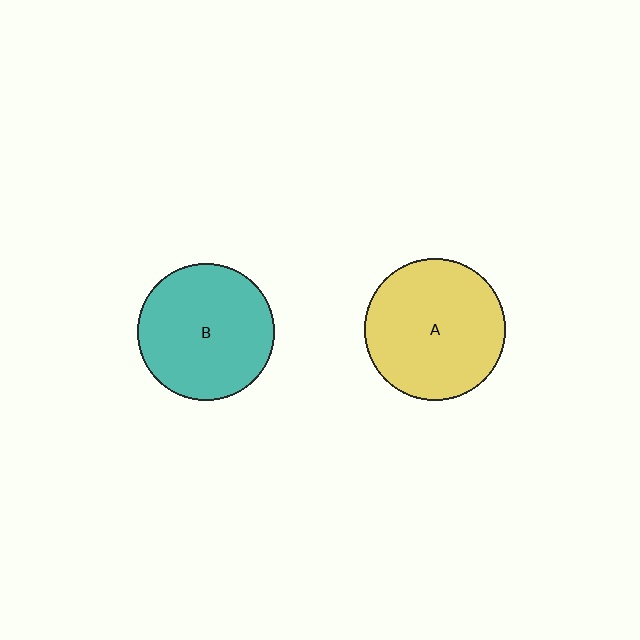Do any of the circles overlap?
No, none of the circles overlap.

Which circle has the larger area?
Circle A (yellow).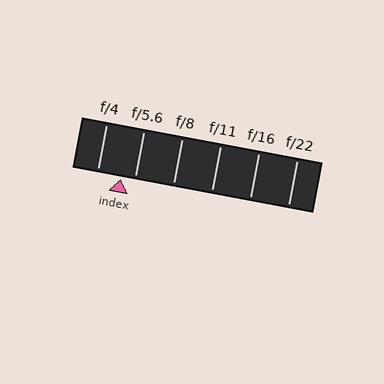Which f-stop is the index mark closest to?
The index mark is closest to f/5.6.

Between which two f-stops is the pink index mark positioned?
The index mark is between f/4 and f/5.6.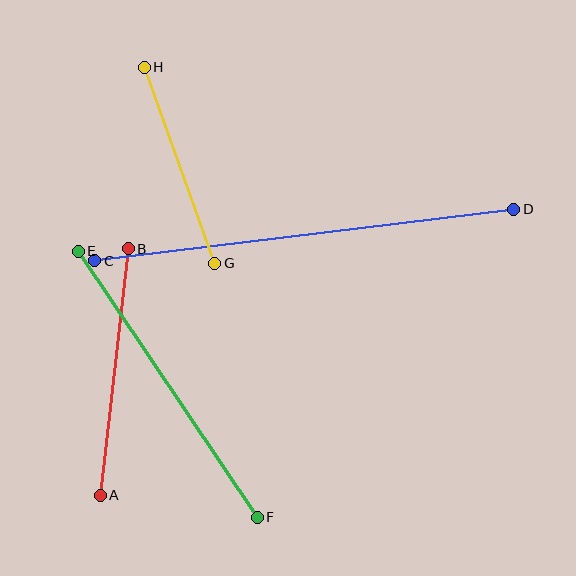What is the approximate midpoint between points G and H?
The midpoint is at approximately (179, 165) pixels.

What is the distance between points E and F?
The distance is approximately 321 pixels.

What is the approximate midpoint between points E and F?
The midpoint is at approximately (168, 384) pixels.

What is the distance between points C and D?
The distance is approximately 422 pixels.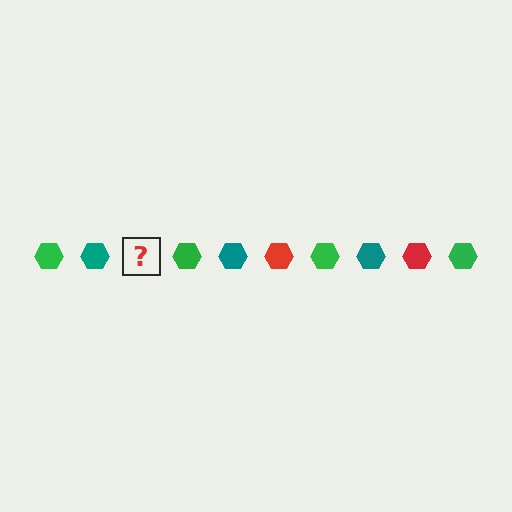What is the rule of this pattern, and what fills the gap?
The rule is that the pattern cycles through green, teal, red hexagons. The gap should be filled with a red hexagon.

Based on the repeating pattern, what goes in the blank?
The blank should be a red hexagon.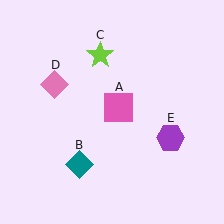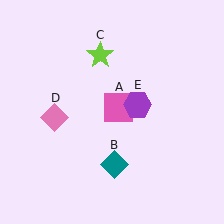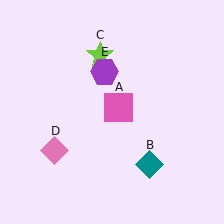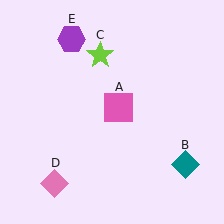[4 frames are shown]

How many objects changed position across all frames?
3 objects changed position: teal diamond (object B), pink diamond (object D), purple hexagon (object E).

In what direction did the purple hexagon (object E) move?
The purple hexagon (object E) moved up and to the left.